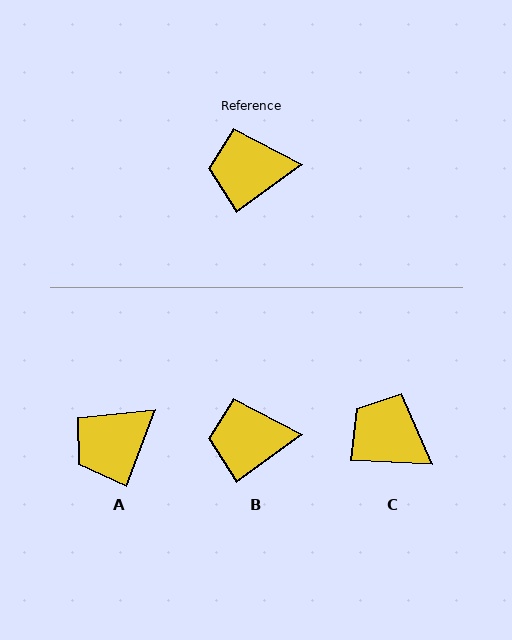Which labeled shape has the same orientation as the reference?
B.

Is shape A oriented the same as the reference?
No, it is off by about 33 degrees.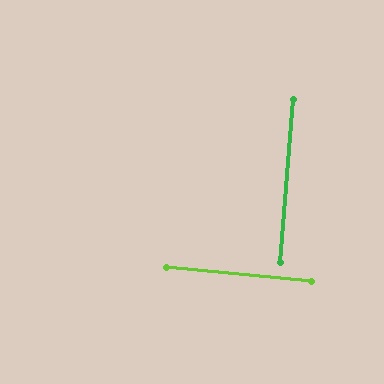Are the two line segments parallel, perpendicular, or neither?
Perpendicular — they meet at approximately 89°.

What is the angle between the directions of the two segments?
Approximately 89 degrees.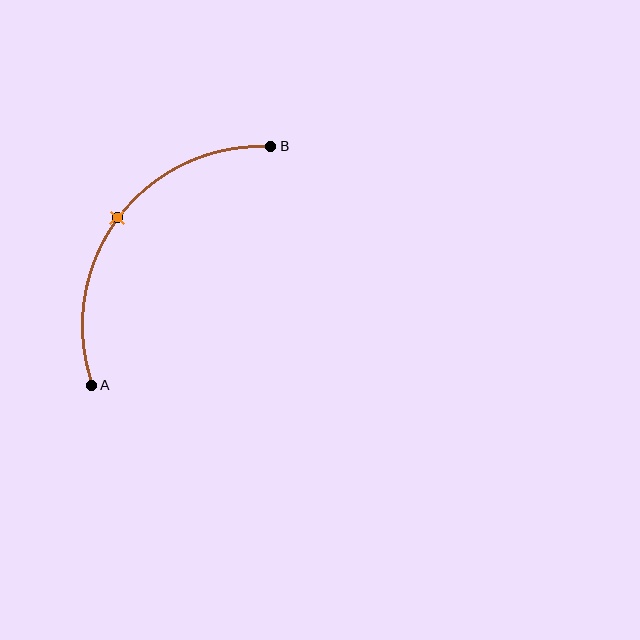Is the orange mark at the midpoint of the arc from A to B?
Yes. The orange mark lies on the arc at equal arc-length from both A and B — it is the arc midpoint.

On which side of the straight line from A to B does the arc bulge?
The arc bulges above and to the left of the straight line connecting A and B.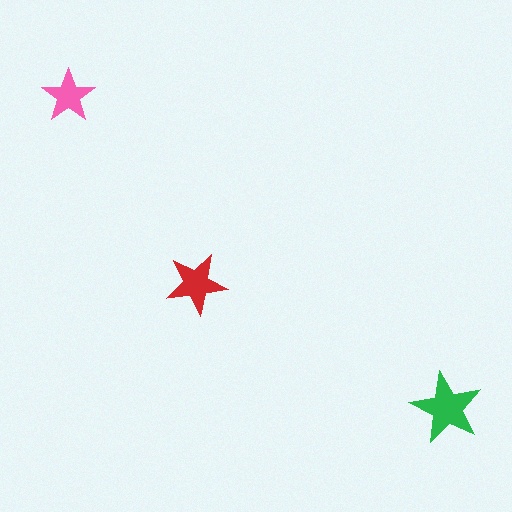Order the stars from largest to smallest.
the green one, the red one, the pink one.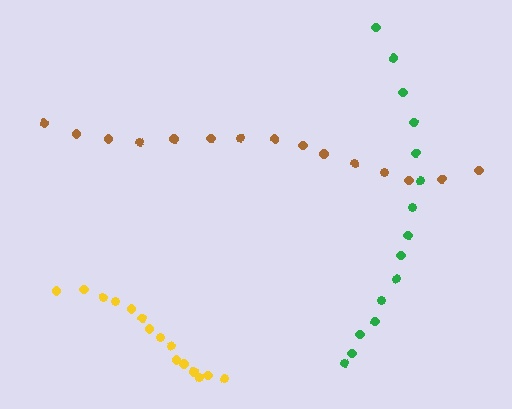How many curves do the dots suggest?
There are 3 distinct paths.